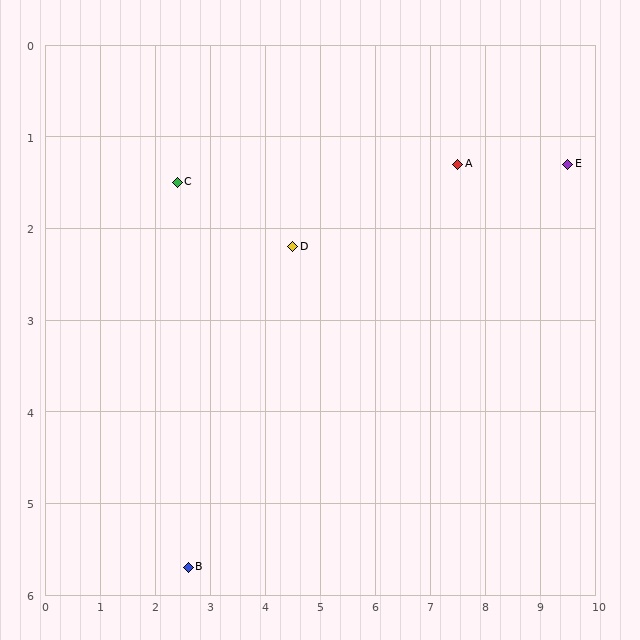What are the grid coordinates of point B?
Point B is at approximately (2.6, 5.7).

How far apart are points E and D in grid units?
Points E and D are about 5.1 grid units apart.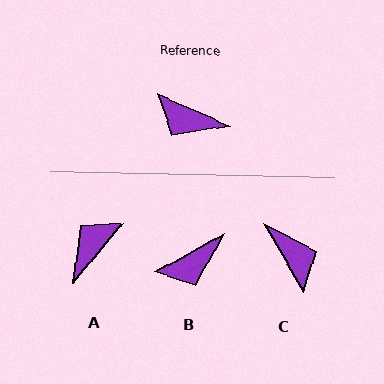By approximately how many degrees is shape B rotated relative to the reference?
Approximately 53 degrees counter-clockwise.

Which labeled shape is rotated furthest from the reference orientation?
C, about 144 degrees away.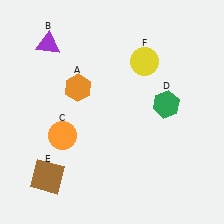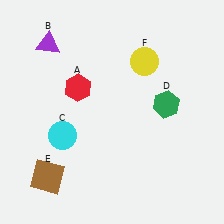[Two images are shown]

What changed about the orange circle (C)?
In Image 1, C is orange. In Image 2, it changed to cyan.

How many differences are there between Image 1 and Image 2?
There are 2 differences between the two images.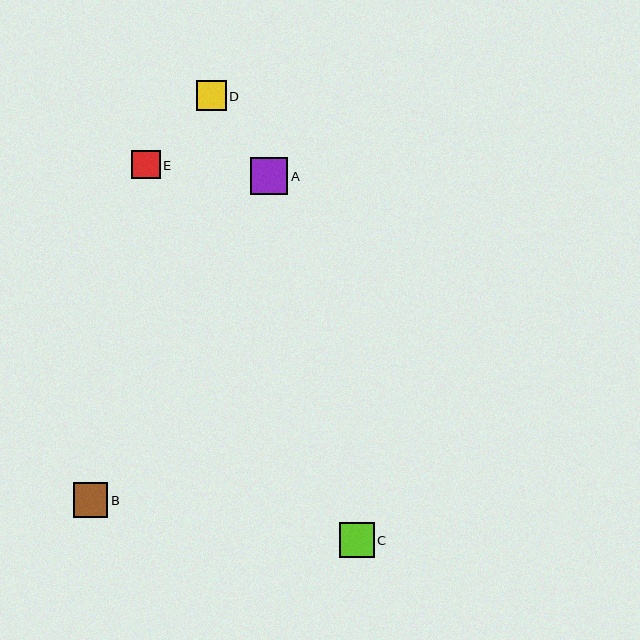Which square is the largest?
Square A is the largest with a size of approximately 37 pixels.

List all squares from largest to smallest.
From largest to smallest: A, C, B, D, E.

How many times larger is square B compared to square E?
Square B is approximately 1.2 times the size of square E.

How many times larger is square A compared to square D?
Square A is approximately 1.3 times the size of square D.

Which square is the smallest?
Square E is the smallest with a size of approximately 28 pixels.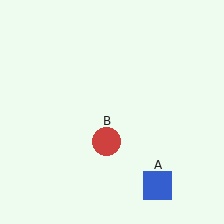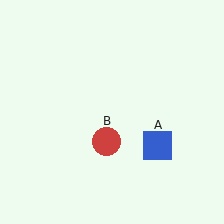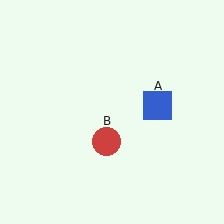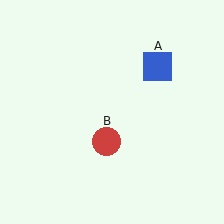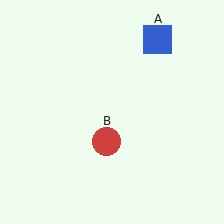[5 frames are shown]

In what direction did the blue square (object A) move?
The blue square (object A) moved up.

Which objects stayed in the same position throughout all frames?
Red circle (object B) remained stationary.